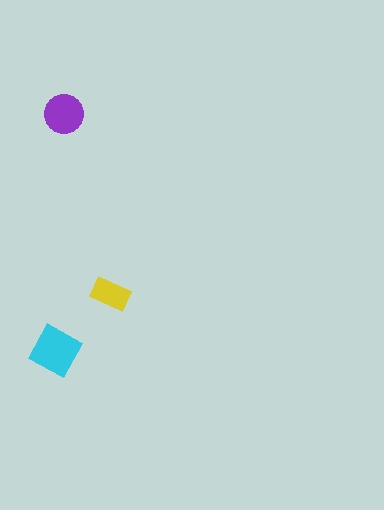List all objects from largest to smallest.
The cyan square, the purple circle, the yellow rectangle.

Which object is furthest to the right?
The yellow rectangle is rightmost.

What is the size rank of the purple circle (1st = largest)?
2nd.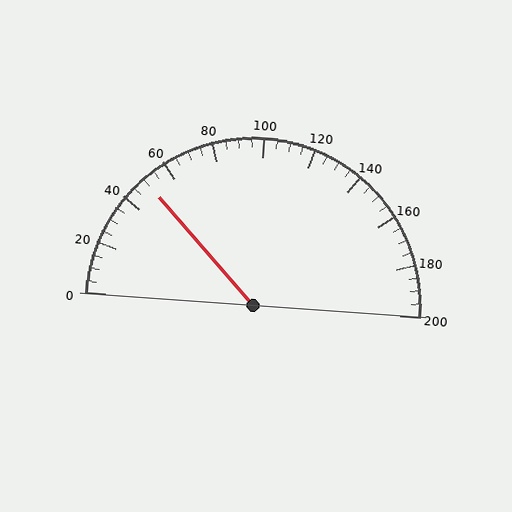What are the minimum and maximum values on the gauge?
The gauge ranges from 0 to 200.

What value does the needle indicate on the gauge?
The needle indicates approximately 50.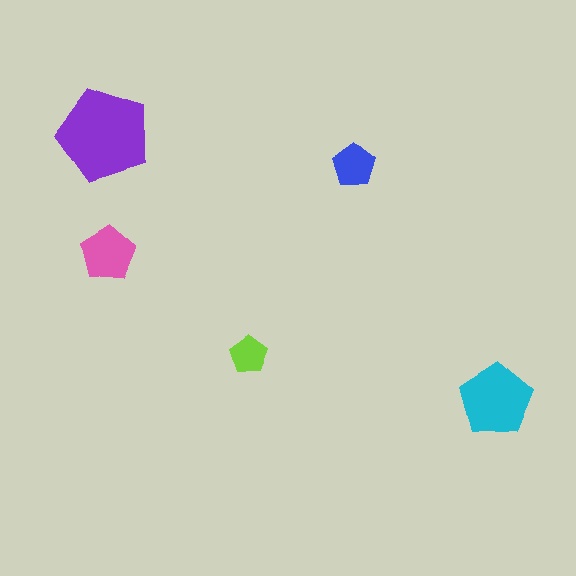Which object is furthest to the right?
The cyan pentagon is rightmost.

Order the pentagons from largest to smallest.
the purple one, the cyan one, the pink one, the blue one, the lime one.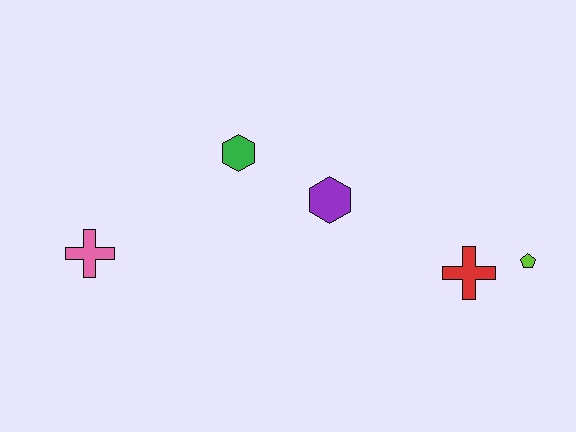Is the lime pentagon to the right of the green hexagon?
Yes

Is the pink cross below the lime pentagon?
No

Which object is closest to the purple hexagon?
The green hexagon is closest to the purple hexagon.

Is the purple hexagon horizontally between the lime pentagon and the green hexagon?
Yes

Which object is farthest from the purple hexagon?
The pink cross is farthest from the purple hexagon.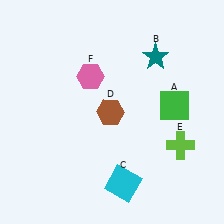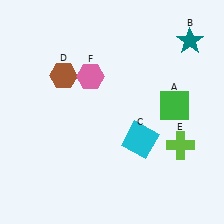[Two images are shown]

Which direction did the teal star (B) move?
The teal star (B) moved right.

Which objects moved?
The objects that moved are: the teal star (B), the cyan square (C), the brown hexagon (D).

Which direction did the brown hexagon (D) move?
The brown hexagon (D) moved left.